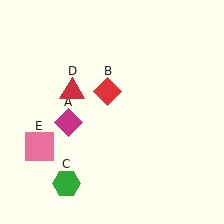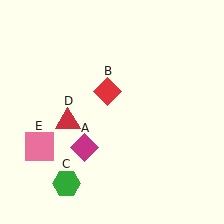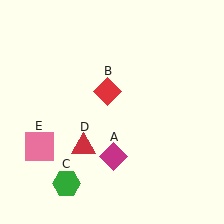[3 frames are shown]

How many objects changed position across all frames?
2 objects changed position: magenta diamond (object A), red triangle (object D).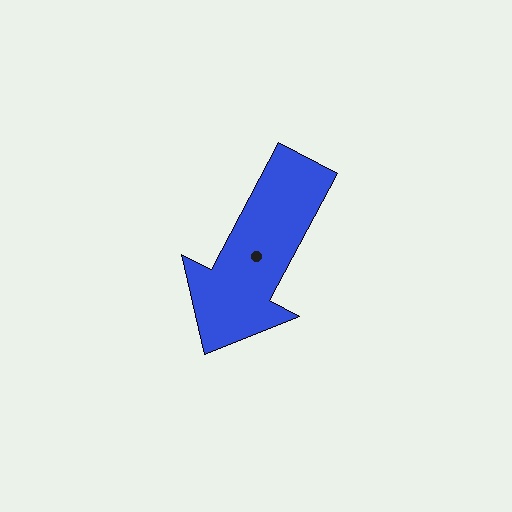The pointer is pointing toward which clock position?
Roughly 7 o'clock.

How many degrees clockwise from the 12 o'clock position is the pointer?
Approximately 208 degrees.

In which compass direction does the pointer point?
Southwest.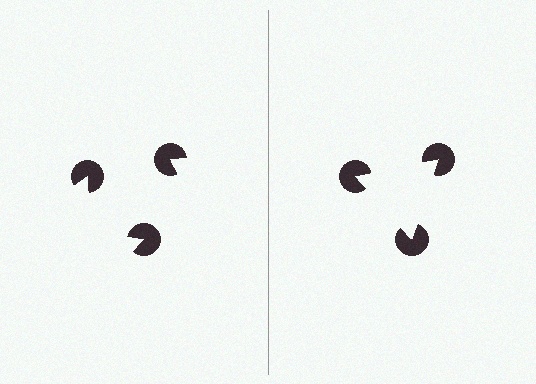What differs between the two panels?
The pac-man discs are positioned identically on both sides; only the wedge orientations differ. On the right they align to a triangle; on the left they are misaligned.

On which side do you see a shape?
An illusory triangle appears on the right side. On the left side the wedge cuts are rotated, so no coherent shape forms.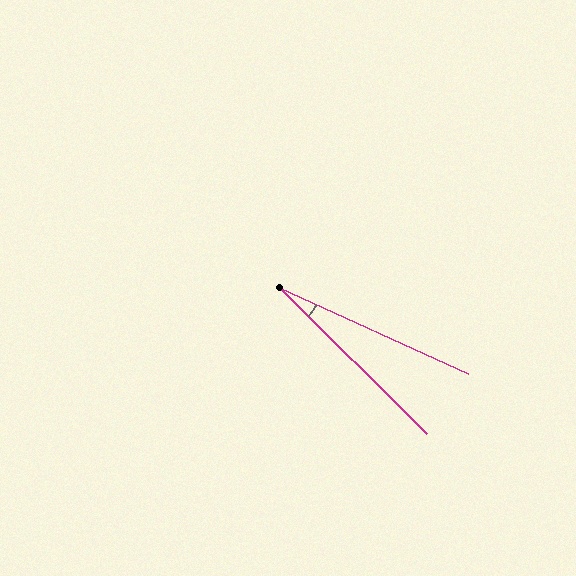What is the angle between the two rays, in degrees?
Approximately 20 degrees.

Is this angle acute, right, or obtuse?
It is acute.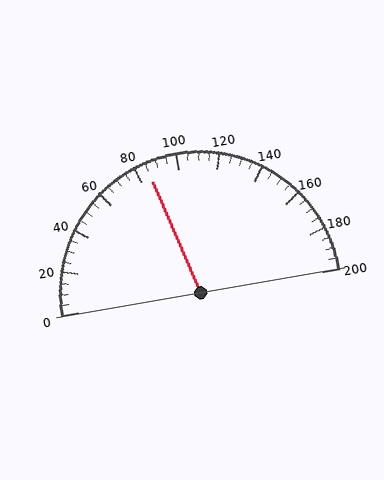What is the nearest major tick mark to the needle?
The nearest major tick mark is 80.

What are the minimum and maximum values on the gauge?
The gauge ranges from 0 to 200.